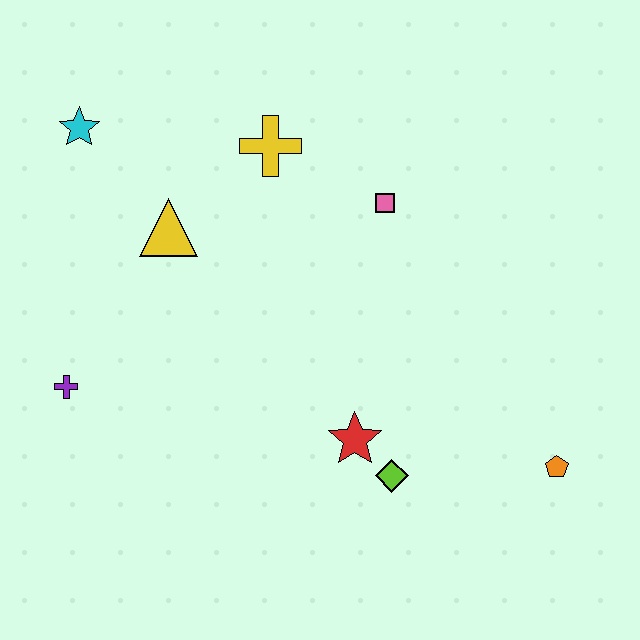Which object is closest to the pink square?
The yellow cross is closest to the pink square.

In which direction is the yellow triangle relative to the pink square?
The yellow triangle is to the left of the pink square.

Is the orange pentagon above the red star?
No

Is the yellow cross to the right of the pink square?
No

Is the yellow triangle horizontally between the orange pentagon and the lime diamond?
No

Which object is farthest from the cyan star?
The orange pentagon is farthest from the cyan star.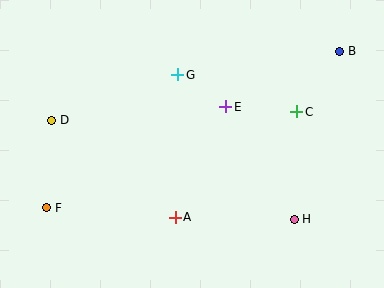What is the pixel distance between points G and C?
The distance between G and C is 125 pixels.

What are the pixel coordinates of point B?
Point B is at (340, 51).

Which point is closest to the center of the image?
Point E at (225, 107) is closest to the center.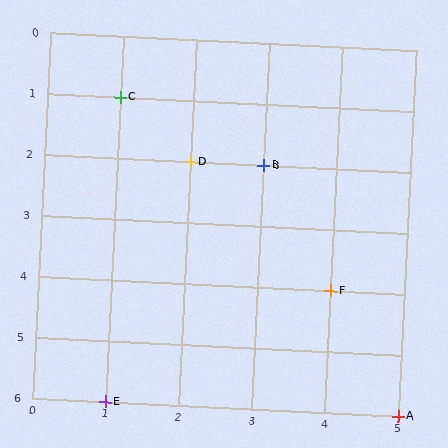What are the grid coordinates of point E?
Point E is at grid coordinates (1, 6).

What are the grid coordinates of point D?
Point D is at grid coordinates (2, 2).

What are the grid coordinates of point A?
Point A is at grid coordinates (5, 6).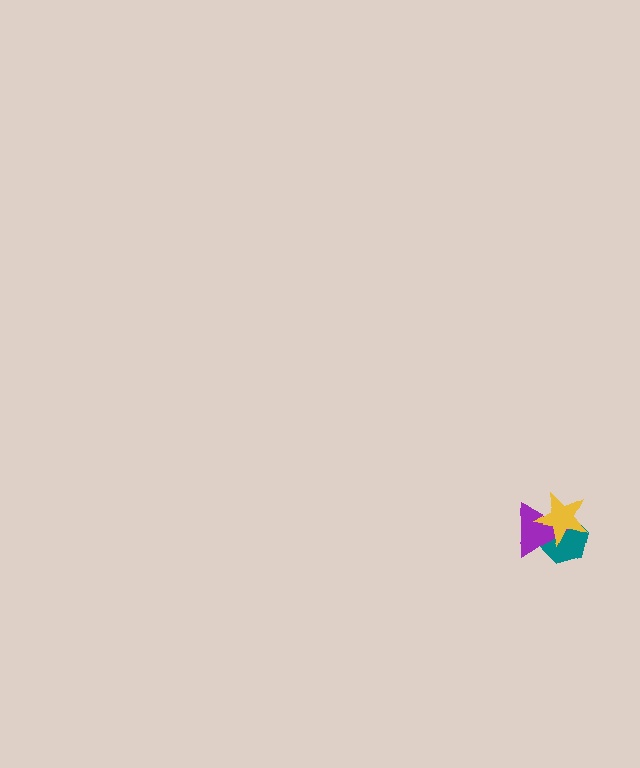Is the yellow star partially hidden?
No, no other shape covers it.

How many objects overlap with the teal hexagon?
2 objects overlap with the teal hexagon.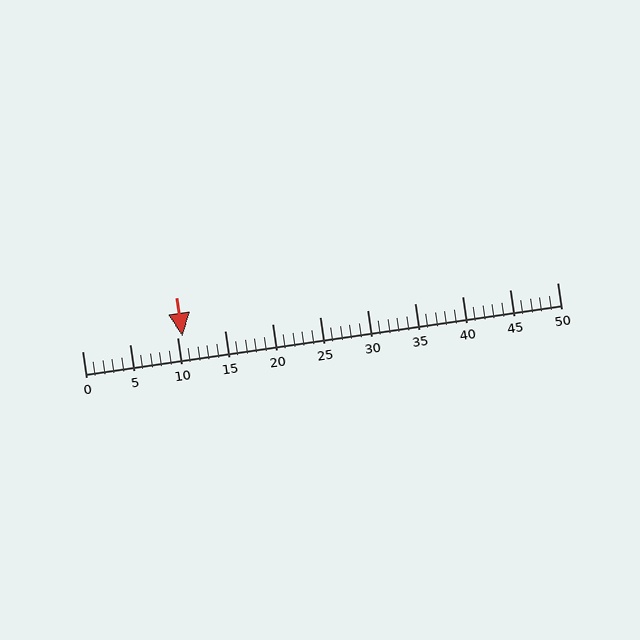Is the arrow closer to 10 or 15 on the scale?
The arrow is closer to 10.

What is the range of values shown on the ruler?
The ruler shows values from 0 to 50.